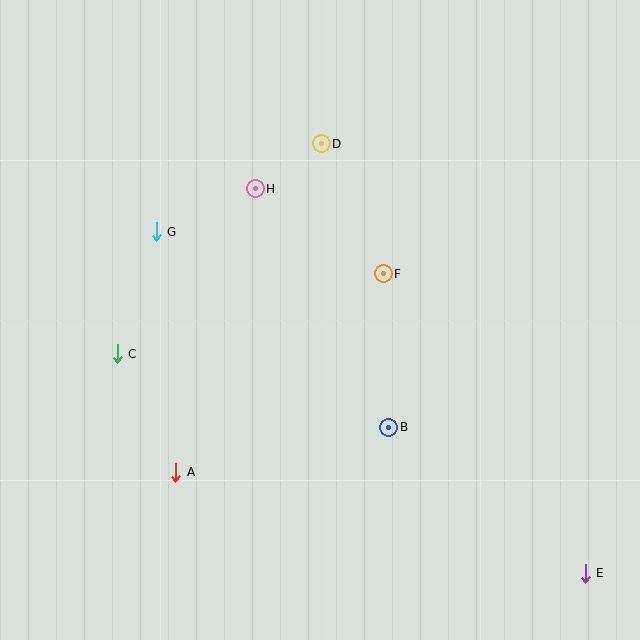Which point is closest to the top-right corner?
Point D is closest to the top-right corner.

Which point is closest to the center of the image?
Point F at (383, 274) is closest to the center.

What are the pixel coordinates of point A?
Point A is at (176, 472).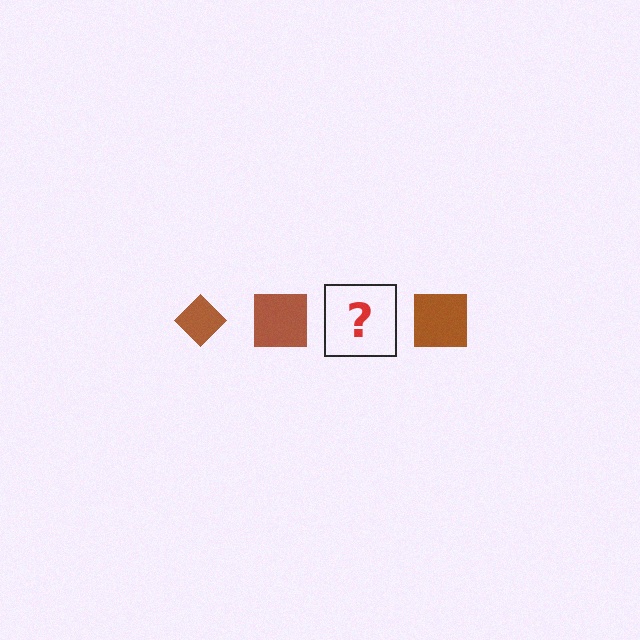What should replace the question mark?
The question mark should be replaced with a brown diamond.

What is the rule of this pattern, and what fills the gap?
The rule is that the pattern cycles through diamond, square shapes in brown. The gap should be filled with a brown diamond.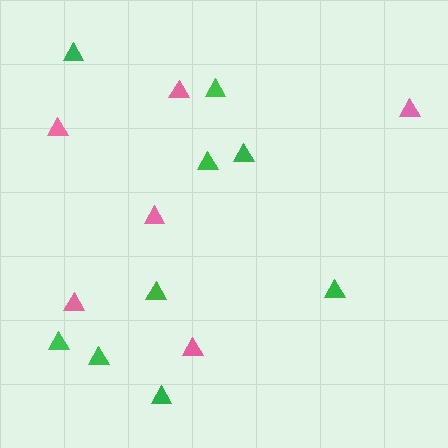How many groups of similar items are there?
There are 2 groups: one group of green triangles (9) and one group of pink triangles (6).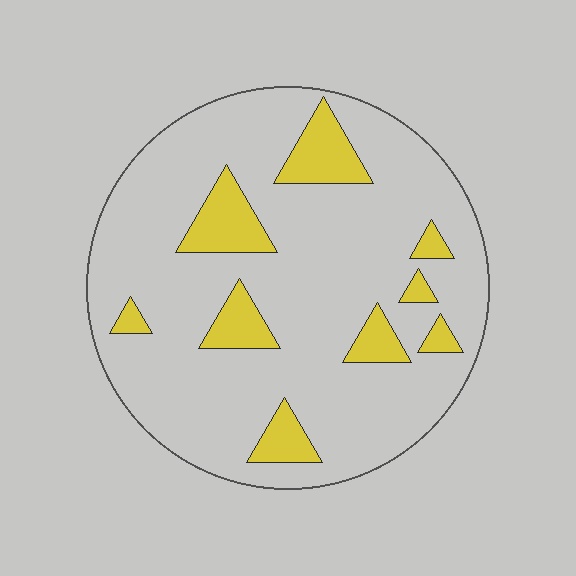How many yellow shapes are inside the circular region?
9.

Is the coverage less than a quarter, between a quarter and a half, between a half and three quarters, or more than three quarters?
Less than a quarter.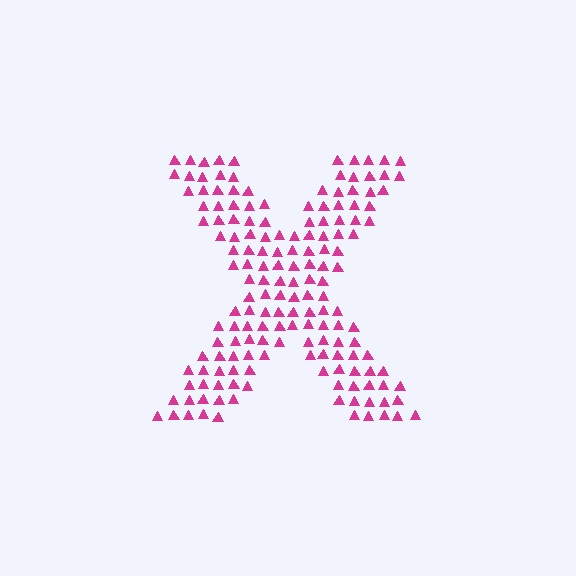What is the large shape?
The large shape is the letter X.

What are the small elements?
The small elements are triangles.